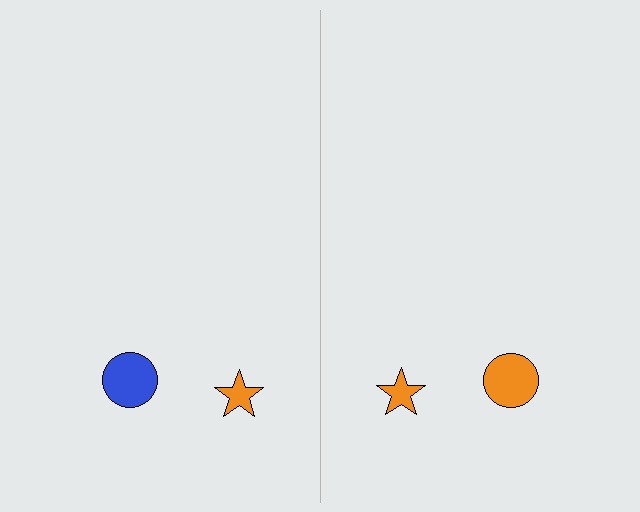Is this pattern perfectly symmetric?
No, the pattern is not perfectly symmetric. The orange circle on the right side breaks the symmetry — its mirror counterpart is blue.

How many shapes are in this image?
There are 4 shapes in this image.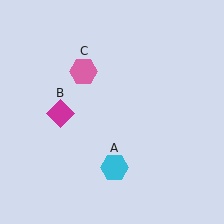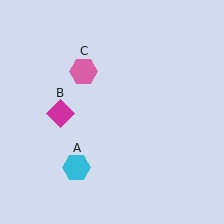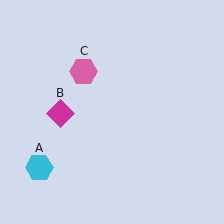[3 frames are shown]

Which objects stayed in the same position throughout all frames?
Magenta diamond (object B) and pink hexagon (object C) remained stationary.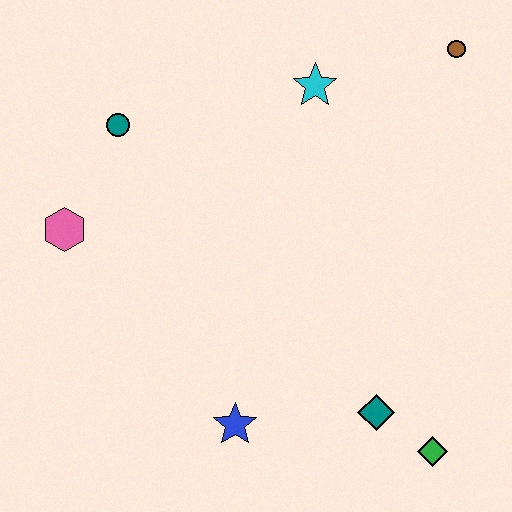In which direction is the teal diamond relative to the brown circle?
The teal diamond is below the brown circle.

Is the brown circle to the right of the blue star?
Yes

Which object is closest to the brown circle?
The cyan star is closest to the brown circle.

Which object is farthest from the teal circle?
The green diamond is farthest from the teal circle.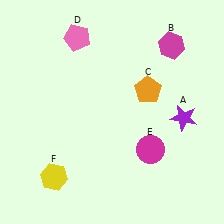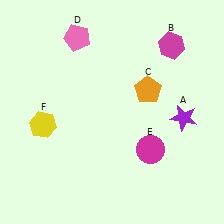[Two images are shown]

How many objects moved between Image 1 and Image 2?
1 object moved between the two images.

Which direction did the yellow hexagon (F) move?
The yellow hexagon (F) moved up.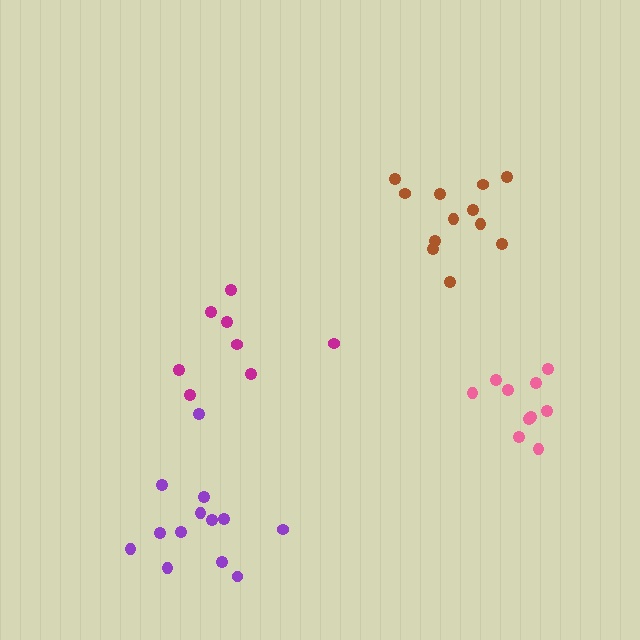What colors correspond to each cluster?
The clusters are colored: purple, brown, magenta, pink.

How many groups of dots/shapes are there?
There are 4 groups.